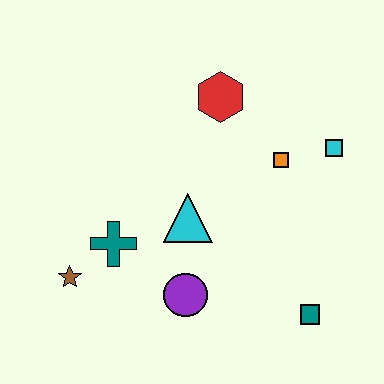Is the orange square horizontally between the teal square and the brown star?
Yes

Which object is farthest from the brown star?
The cyan square is farthest from the brown star.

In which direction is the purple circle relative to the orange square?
The purple circle is below the orange square.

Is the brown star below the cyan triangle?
Yes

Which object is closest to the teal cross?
The brown star is closest to the teal cross.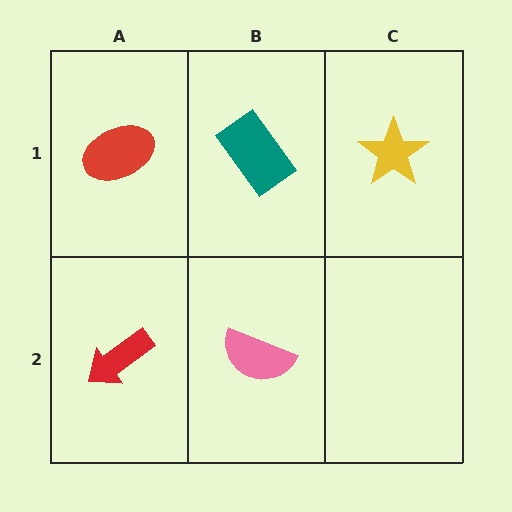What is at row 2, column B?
A pink semicircle.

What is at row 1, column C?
A yellow star.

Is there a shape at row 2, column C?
No, that cell is empty.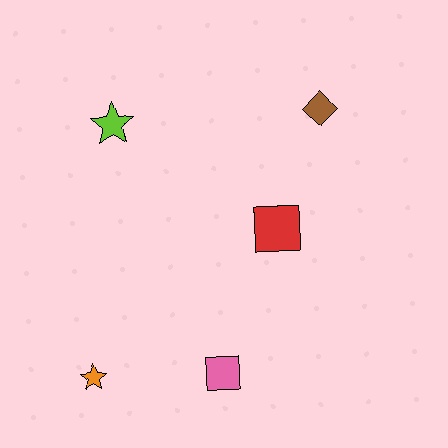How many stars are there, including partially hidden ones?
There are 2 stars.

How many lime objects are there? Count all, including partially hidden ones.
There is 1 lime object.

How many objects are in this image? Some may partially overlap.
There are 5 objects.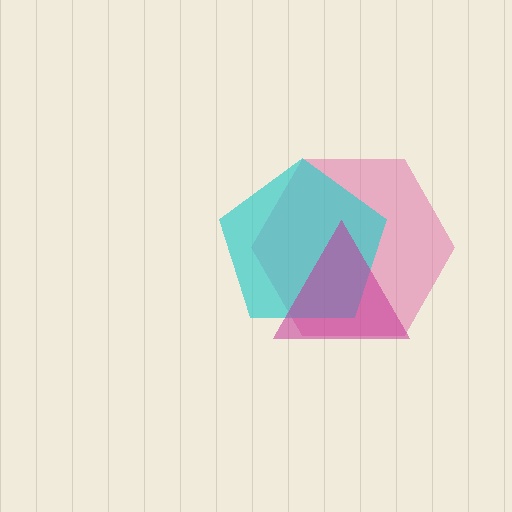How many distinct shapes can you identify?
There are 3 distinct shapes: a pink hexagon, a cyan pentagon, a magenta triangle.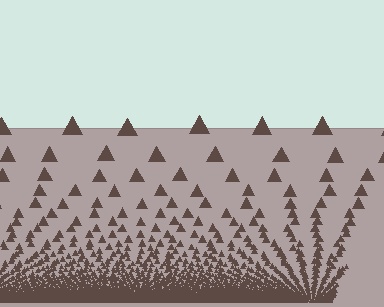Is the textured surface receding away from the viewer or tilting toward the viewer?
The surface appears to tilt toward the viewer. Texture elements get larger and sparser toward the top.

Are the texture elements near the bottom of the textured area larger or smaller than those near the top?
Smaller. The gradient is inverted — elements near the bottom are smaller and denser.